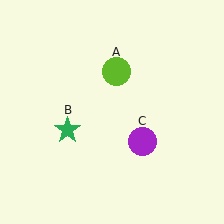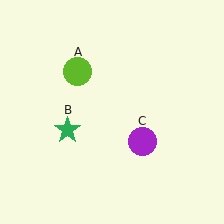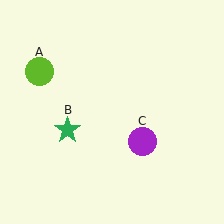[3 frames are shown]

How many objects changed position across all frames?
1 object changed position: lime circle (object A).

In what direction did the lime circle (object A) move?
The lime circle (object A) moved left.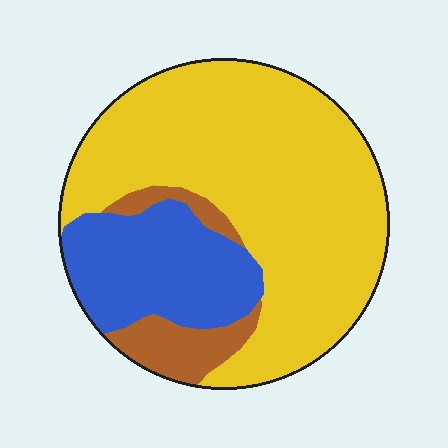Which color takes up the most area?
Yellow, at roughly 65%.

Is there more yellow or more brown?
Yellow.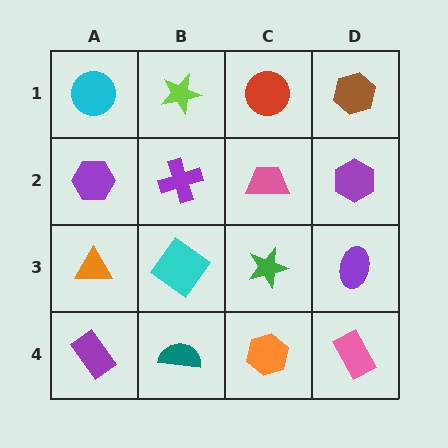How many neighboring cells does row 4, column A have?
2.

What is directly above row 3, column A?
A purple hexagon.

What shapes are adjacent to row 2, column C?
A red circle (row 1, column C), a green star (row 3, column C), a purple cross (row 2, column B), a purple hexagon (row 2, column D).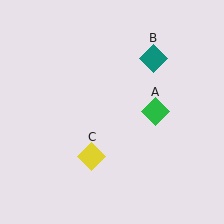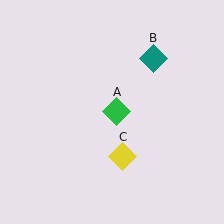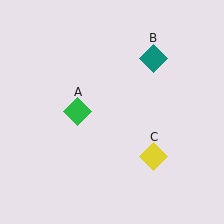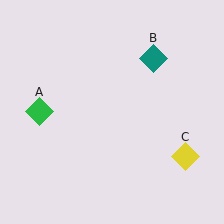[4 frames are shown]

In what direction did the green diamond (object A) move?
The green diamond (object A) moved left.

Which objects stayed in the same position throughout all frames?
Teal diamond (object B) remained stationary.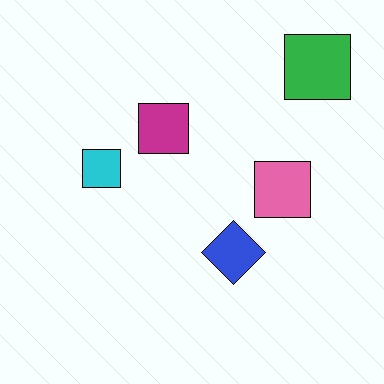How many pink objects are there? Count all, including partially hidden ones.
There is 1 pink object.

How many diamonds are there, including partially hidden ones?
There is 1 diamond.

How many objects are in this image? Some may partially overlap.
There are 5 objects.